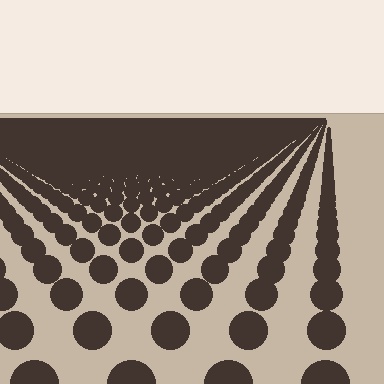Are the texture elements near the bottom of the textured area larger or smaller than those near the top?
Larger. Near the bottom, elements are closer to the viewer and appear at a bigger on-screen size.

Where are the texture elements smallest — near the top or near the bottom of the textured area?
Near the top.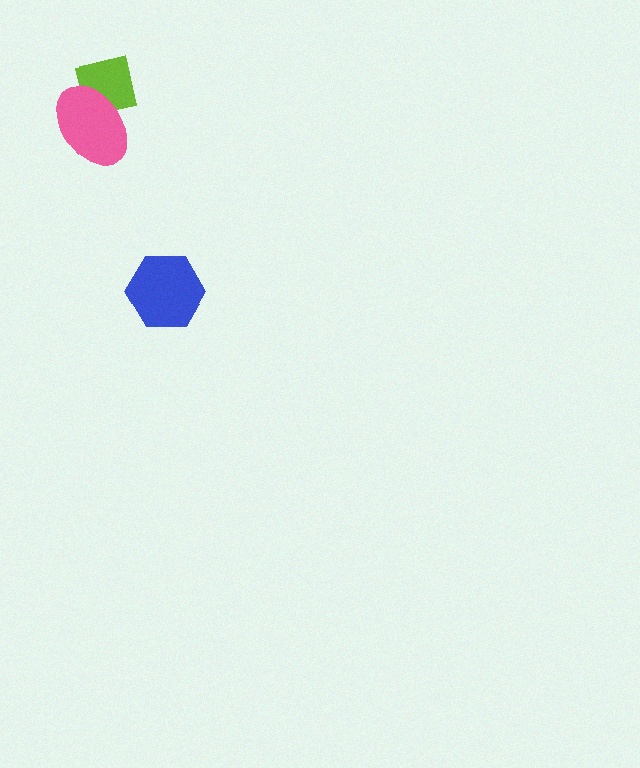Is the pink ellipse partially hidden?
No, no other shape covers it.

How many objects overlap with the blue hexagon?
0 objects overlap with the blue hexagon.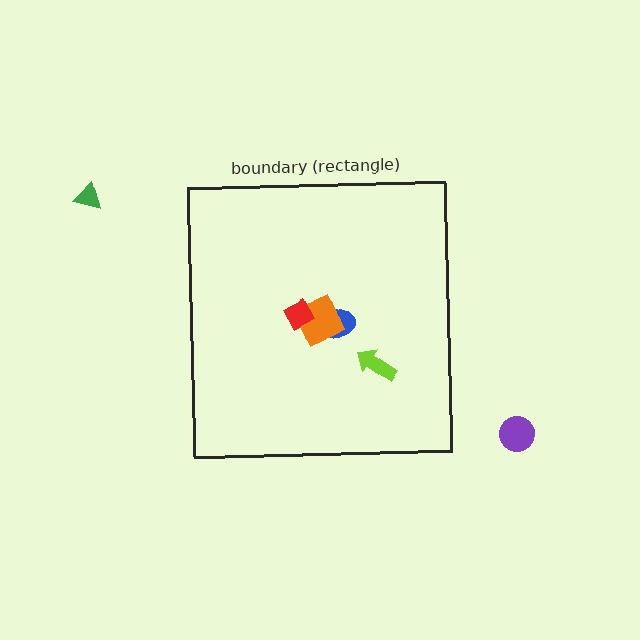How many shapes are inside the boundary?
4 inside, 2 outside.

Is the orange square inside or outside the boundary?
Inside.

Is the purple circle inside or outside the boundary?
Outside.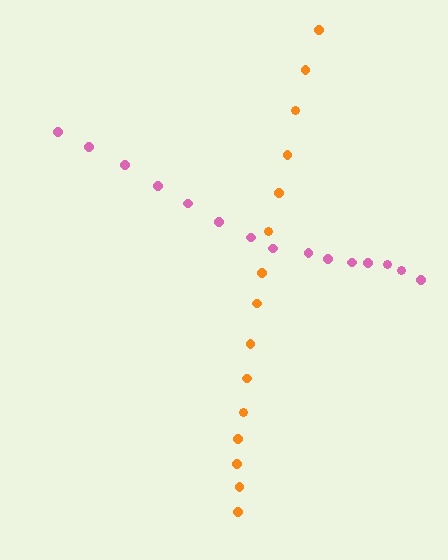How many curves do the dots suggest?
There are 2 distinct paths.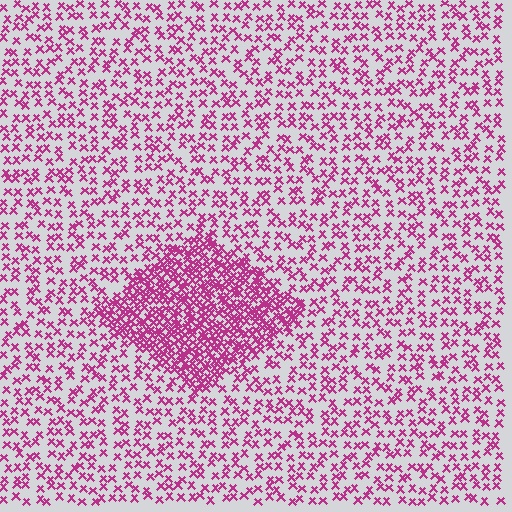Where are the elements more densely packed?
The elements are more densely packed inside the diamond boundary.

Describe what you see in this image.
The image contains small magenta elements arranged at two different densities. A diamond-shaped region is visible where the elements are more densely packed than the surrounding area.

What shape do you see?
I see a diamond.